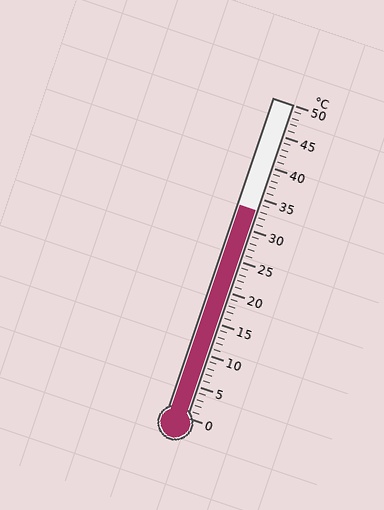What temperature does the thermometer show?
The thermometer shows approximately 33°C.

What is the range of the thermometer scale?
The thermometer scale ranges from 0°C to 50°C.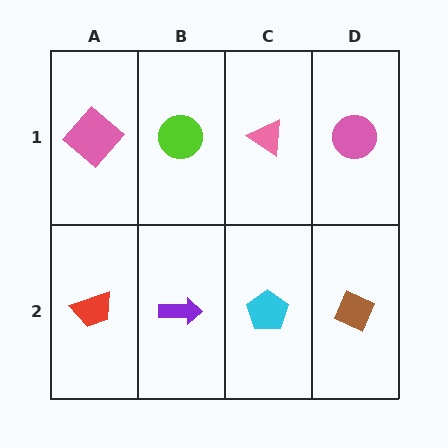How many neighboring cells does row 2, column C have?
3.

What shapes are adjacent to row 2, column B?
A lime circle (row 1, column B), a red trapezoid (row 2, column A), a cyan pentagon (row 2, column C).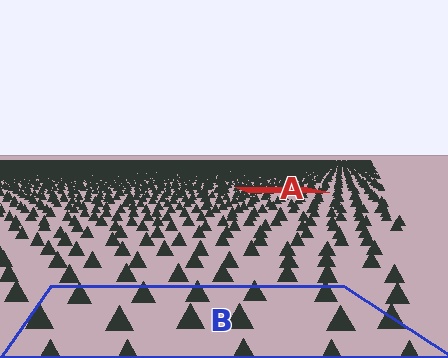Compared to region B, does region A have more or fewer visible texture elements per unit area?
Region A has more texture elements per unit area — they are packed more densely because it is farther away.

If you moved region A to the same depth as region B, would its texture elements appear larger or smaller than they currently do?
They would appear larger. At a closer depth, the same texture elements are projected at a bigger on-screen size.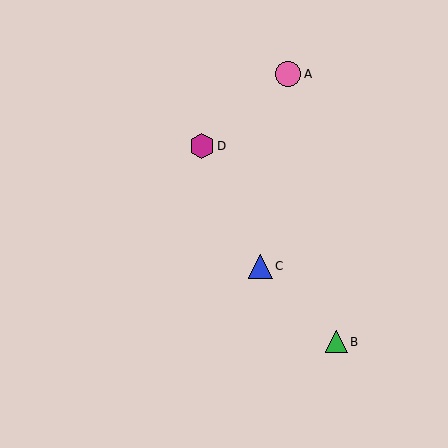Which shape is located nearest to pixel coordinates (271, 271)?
The blue triangle (labeled C) at (260, 266) is nearest to that location.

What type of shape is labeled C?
Shape C is a blue triangle.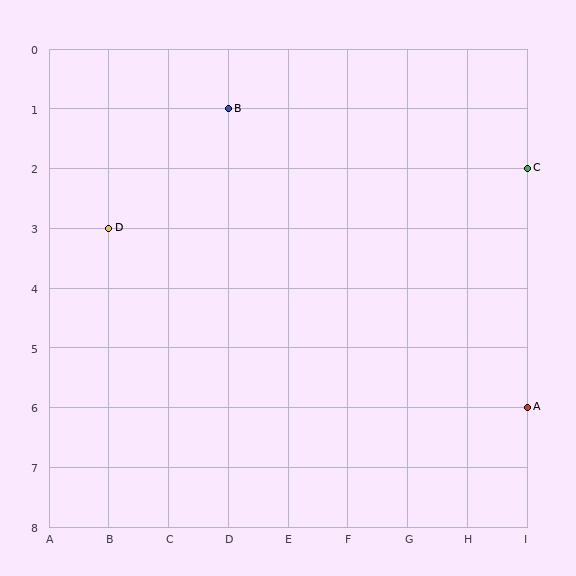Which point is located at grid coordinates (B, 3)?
Point D is at (B, 3).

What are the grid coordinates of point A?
Point A is at grid coordinates (I, 6).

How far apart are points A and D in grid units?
Points A and D are 7 columns and 3 rows apart (about 7.6 grid units diagonally).